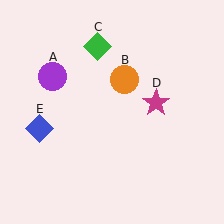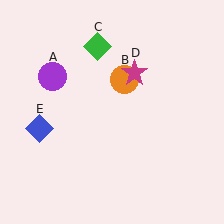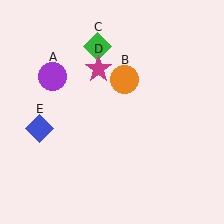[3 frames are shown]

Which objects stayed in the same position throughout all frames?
Purple circle (object A) and orange circle (object B) and green diamond (object C) and blue diamond (object E) remained stationary.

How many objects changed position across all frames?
1 object changed position: magenta star (object D).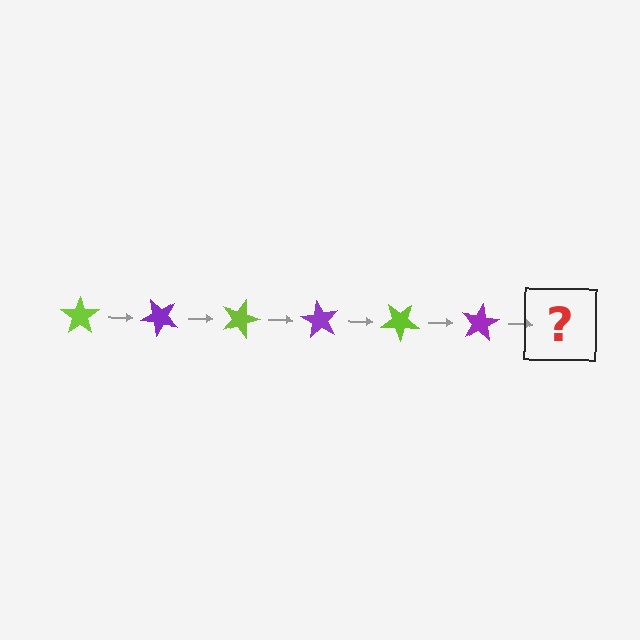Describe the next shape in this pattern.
It should be a lime star, rotated 270 degrees from the start.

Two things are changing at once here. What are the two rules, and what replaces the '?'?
The two rules are that it rotates 45 degrees each step and the color cycles through lime and purple. The '?' should be a lime star, rotated 270 degrees from the start.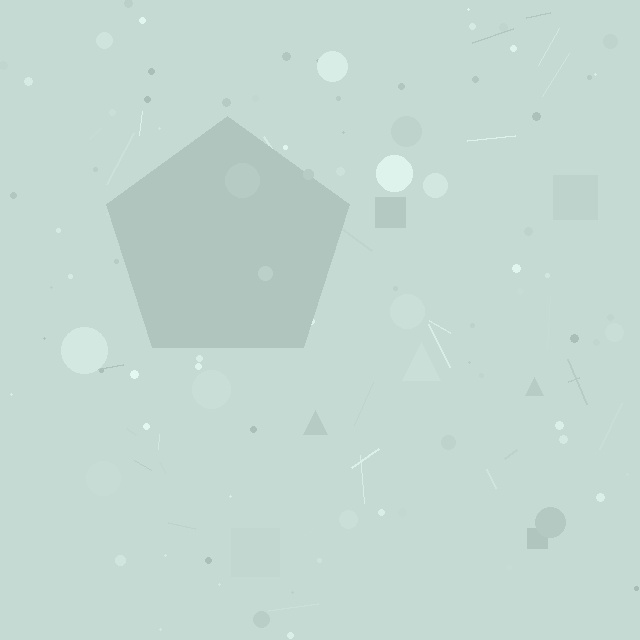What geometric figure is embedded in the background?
A pentagon is embedded in the background.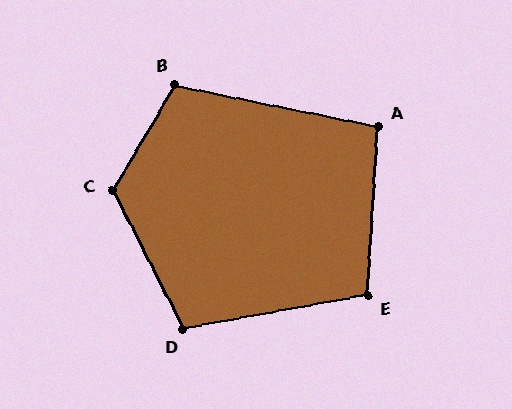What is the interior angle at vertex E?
Approximately 103 degrees (obtuse).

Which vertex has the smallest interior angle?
A, at approximately 98 degrees.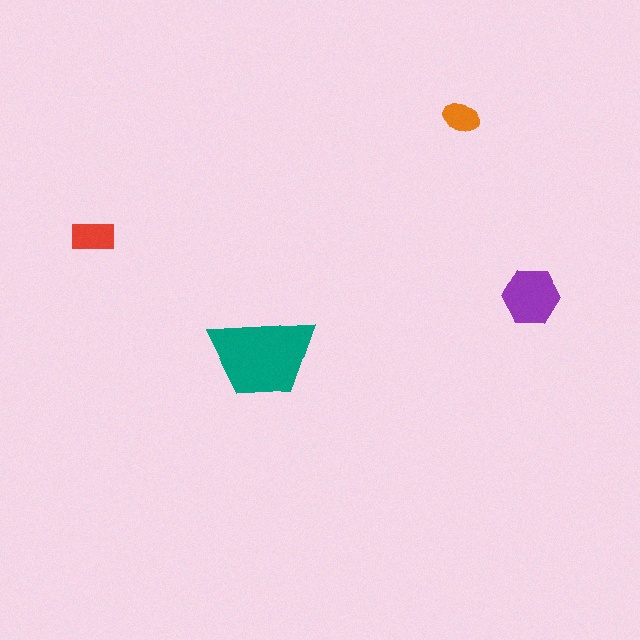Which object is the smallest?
The orange ellipse.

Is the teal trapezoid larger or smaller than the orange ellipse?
Larger.